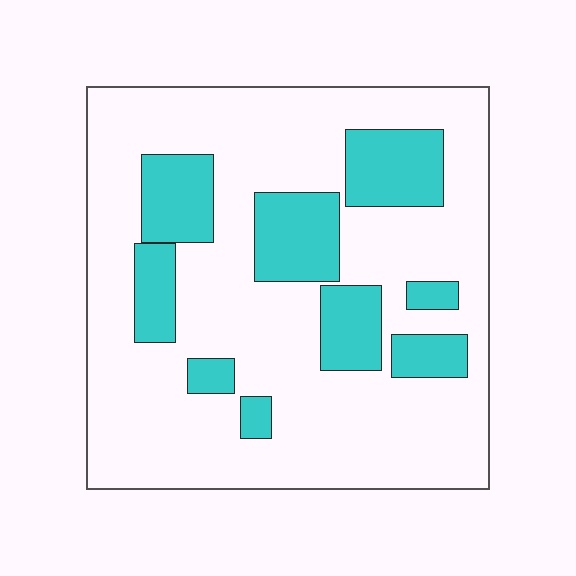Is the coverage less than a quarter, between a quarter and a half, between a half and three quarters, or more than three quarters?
Less than a quarter.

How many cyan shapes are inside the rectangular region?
9.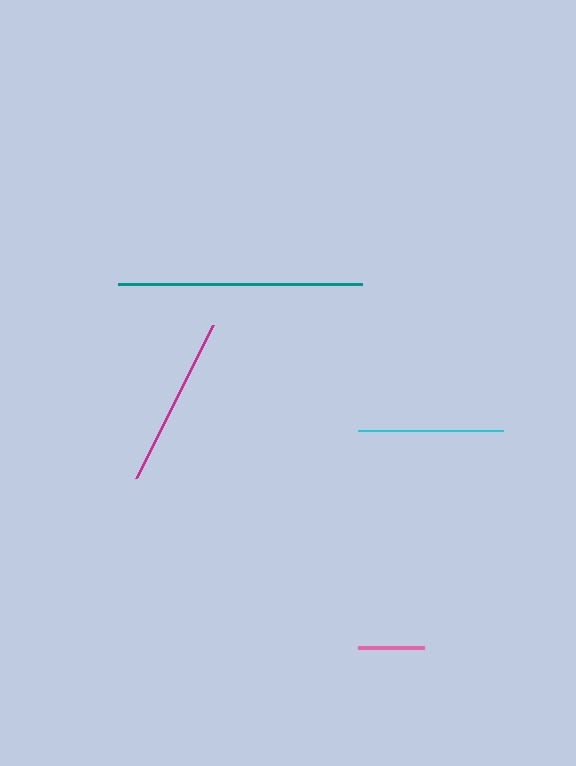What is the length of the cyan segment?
The cyan segment is approximately 144 pixels long.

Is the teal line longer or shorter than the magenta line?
The teal line is longer than the magenta line.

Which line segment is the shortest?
The pink line is the shortest at approximately 66 pixels.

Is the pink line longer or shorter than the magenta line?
The magenta line is longer than the pink line.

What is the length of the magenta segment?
The magenta segment is approximately 172 pixels long.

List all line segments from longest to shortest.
From longest to shortest: teal, magenta, cyan, pink.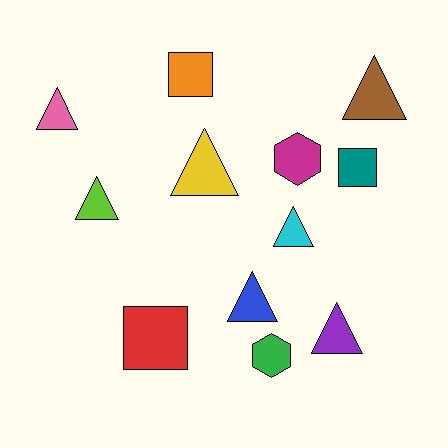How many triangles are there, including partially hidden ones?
There are 7 triangles.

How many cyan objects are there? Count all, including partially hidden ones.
There is 1 cyan object.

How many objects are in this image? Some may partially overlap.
There are 12 objects.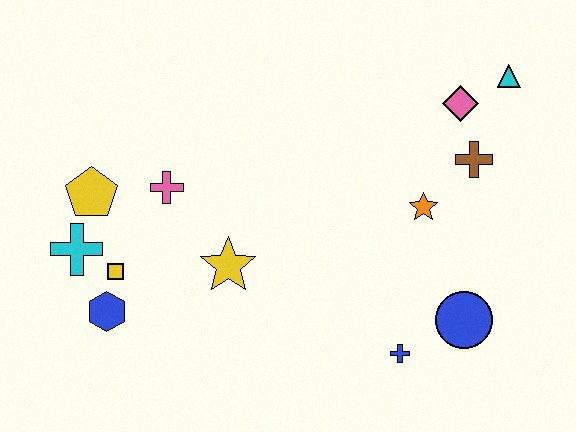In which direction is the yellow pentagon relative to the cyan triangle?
The yellow pentagon is to the left of the cyan triangle.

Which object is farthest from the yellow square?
The cyan triangle is farthest from the yellow square.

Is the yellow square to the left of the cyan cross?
No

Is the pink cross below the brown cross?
Yes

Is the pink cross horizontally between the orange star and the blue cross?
No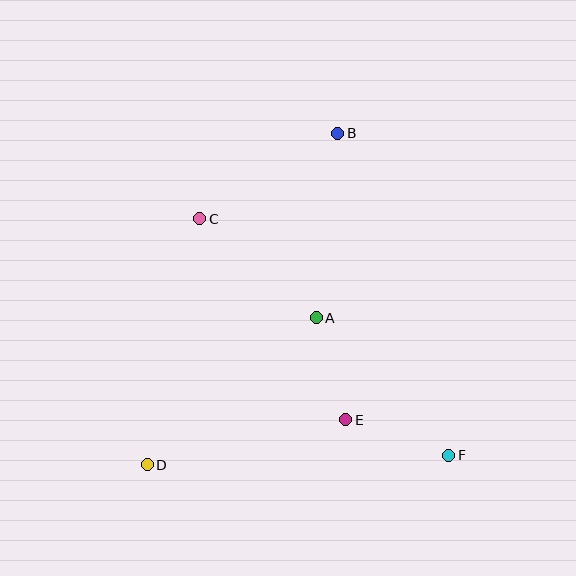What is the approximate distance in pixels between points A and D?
The distance between A and D is approximately 224 pixels.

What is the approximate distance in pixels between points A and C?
The distance between A and C is approximately 153 pixels.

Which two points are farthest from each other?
Points B and D are farthest from each other.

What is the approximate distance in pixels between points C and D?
The distance between C and D is approximately 251 pixels.